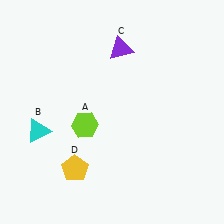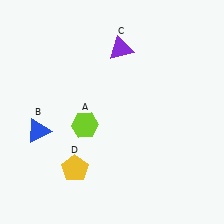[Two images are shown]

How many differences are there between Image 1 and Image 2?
There is 1 difference between the two images.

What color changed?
The triangle (B) changed from cyan in Image 1 to blue in Image 2.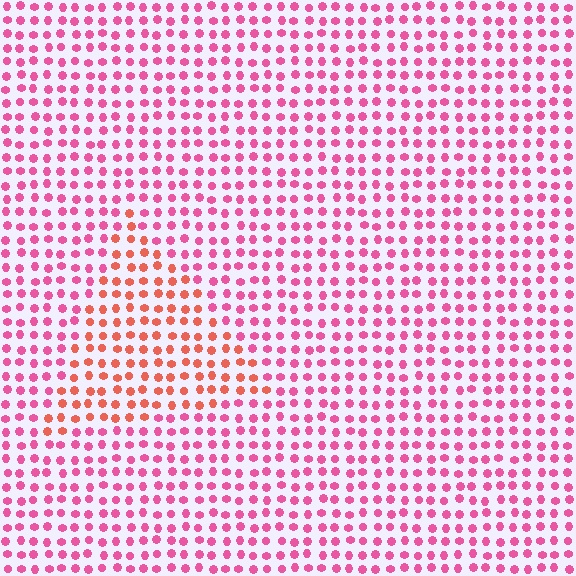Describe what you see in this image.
The image is filled with small pink elements in a uniform arrangement. A triangle-shaped region is visible where the elements are tinted to a slightly different hue, forming a subtle color boundary.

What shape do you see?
I see a triangle.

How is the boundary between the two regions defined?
The boundary is defined purely by a slight shift in hue (about 37 degrees). Spacing, size, and orientation are identical on both sides.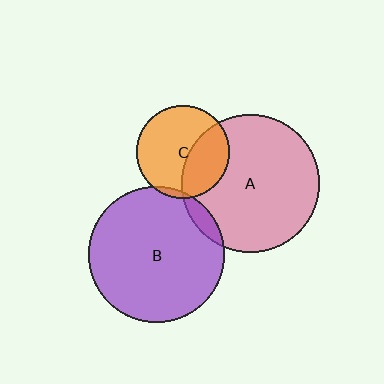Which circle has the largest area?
Circle A (pink).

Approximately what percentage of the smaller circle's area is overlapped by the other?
Approximately 5%.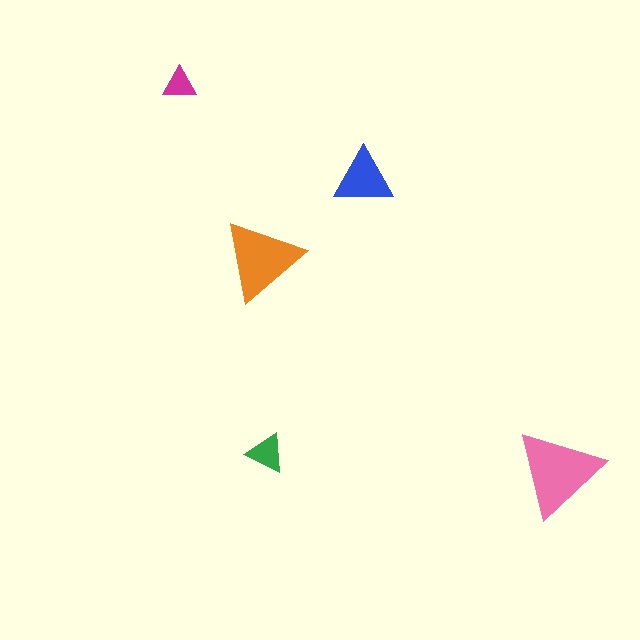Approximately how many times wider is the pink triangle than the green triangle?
About 2 times wider.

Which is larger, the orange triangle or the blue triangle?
The orange one.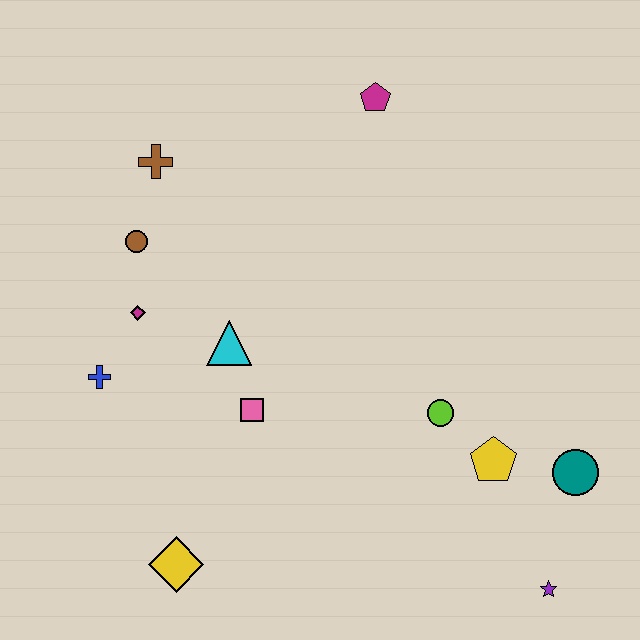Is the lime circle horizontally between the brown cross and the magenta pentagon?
No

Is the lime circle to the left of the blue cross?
No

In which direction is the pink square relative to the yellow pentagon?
The pink square is to the left of the yellow pentagon.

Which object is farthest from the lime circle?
The brown cross is farthest from the lime circle.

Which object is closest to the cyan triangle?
The pink square is closest to the cyan triangle.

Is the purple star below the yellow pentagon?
Yes